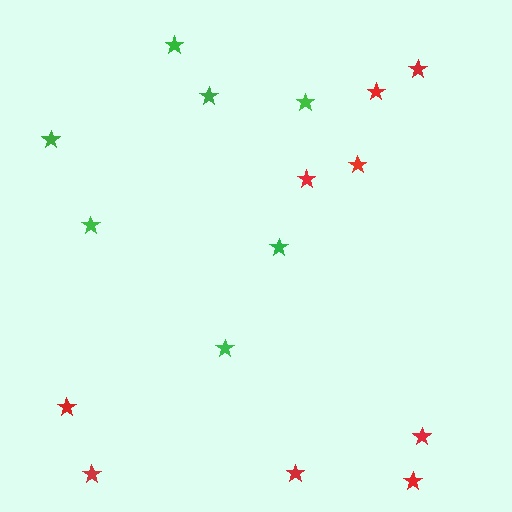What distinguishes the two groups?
There are 2 groups: one group of red stars (9) and one group of green stars (7).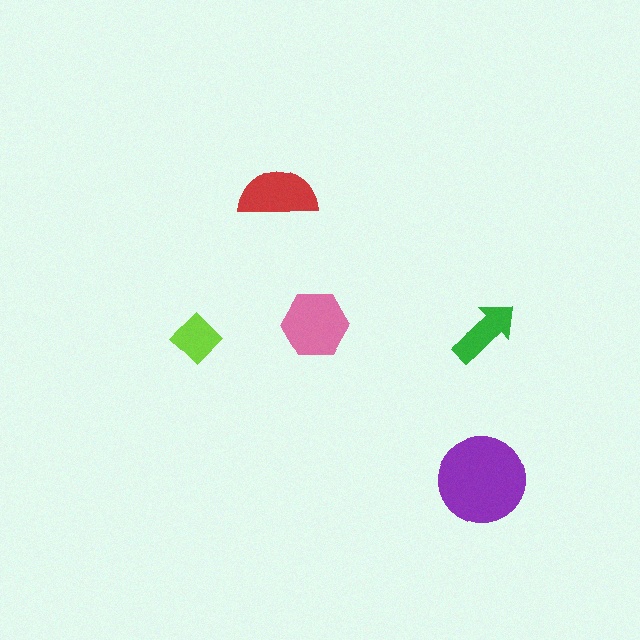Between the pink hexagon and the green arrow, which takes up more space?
The pink hexagon.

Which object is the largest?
The purple circle.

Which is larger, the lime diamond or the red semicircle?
The red semicircle.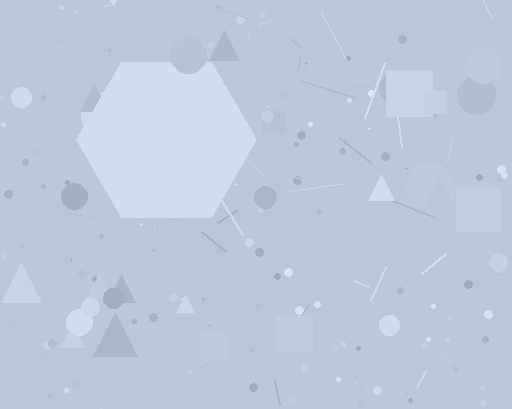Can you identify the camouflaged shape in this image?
The camouflaged shape is a hexagon.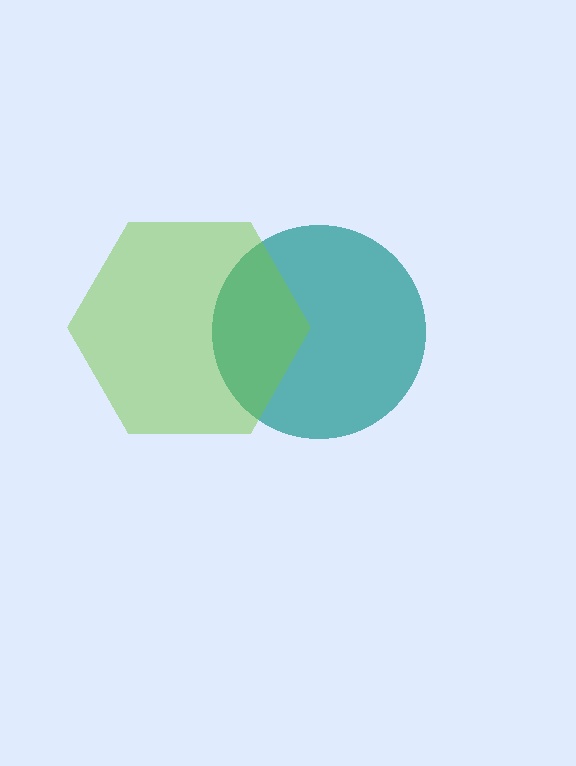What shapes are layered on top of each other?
The layered shapes are: a teal circle, a lime hexagon.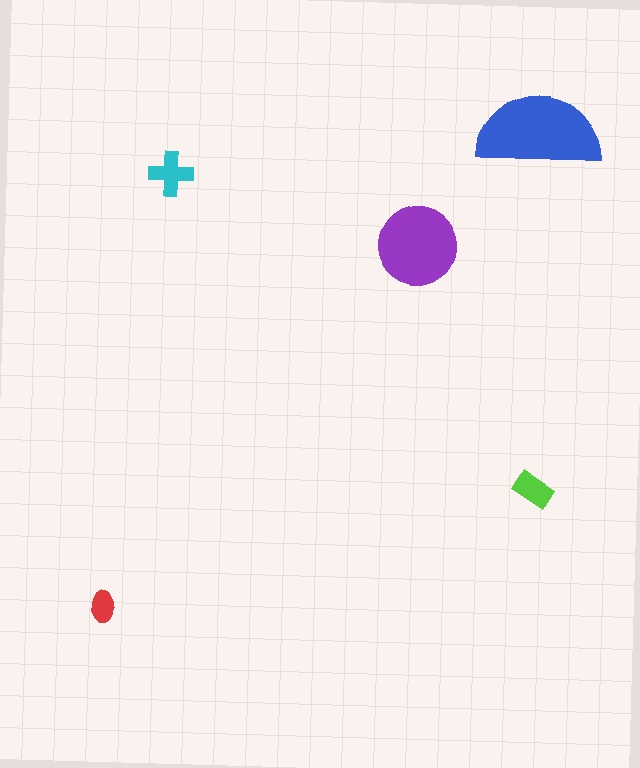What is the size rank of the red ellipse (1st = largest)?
5th.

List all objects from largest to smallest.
The blue semicircle, the purple circle, the cyan cross, the lime rectangle, the red ellipse.